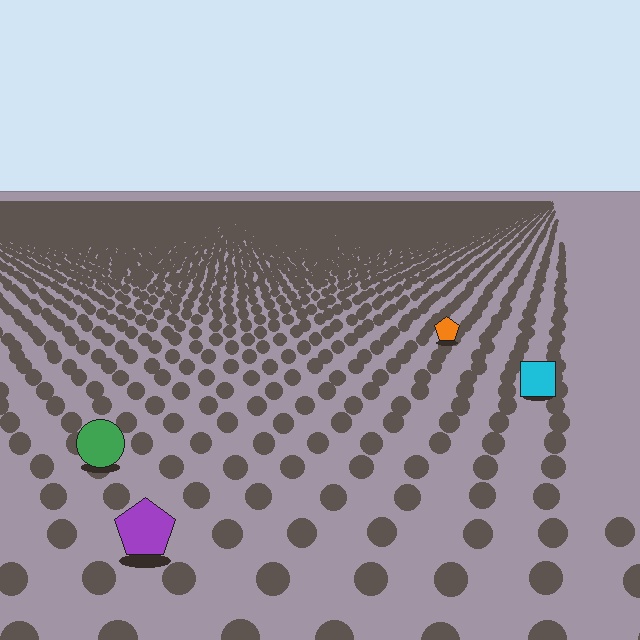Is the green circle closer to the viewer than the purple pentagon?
No. The purple pentagon is closer — you can tell from the texture gradient: the ground texture is coarser near it.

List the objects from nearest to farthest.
From nearest to farthest: the purple pentagon, the green circle, the cyan square, the orange pentagon.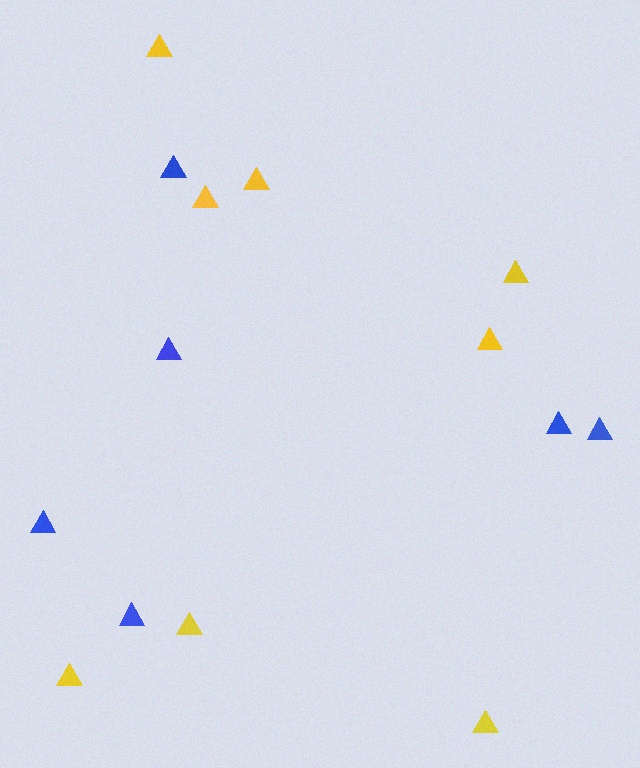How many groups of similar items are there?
There are 2 groups: one group of blue triangles (6) and one group of yellow triangles (8).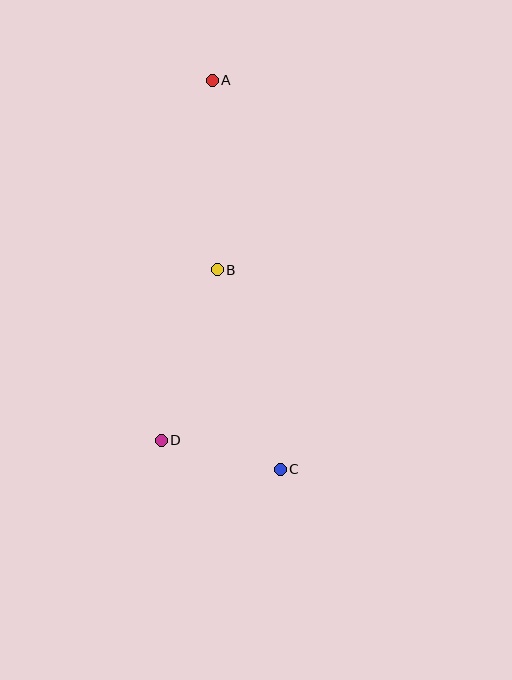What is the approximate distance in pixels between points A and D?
The distance between A and D is approximately 363 pixels.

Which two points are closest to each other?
Points C and D are closest to each other.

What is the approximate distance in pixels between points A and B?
The distance between A and B is approximately 190 pixels.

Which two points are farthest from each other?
Points A and C are farthest from each other.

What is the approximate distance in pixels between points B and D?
The distance between B and D is approximately 179 pixels.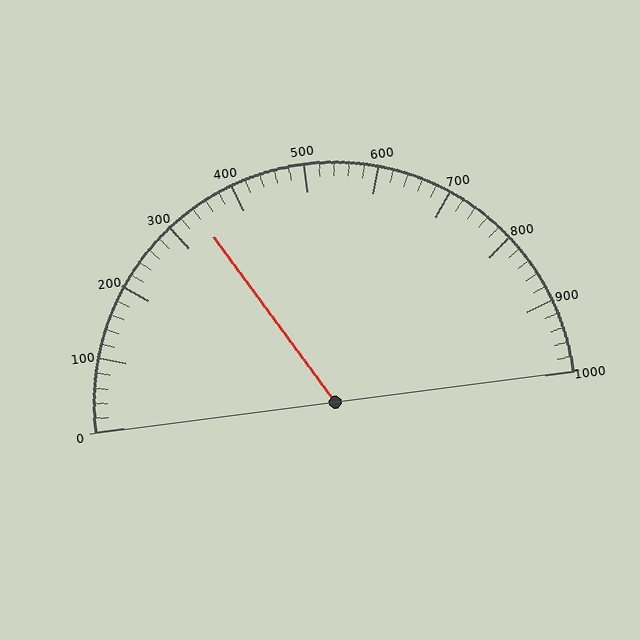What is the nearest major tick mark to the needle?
The nearest major tick mark is 300.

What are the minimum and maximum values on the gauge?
The gauge ranges from 0 to 1000.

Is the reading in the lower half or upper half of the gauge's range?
The reading is in the lower half of the range (0 to 1000).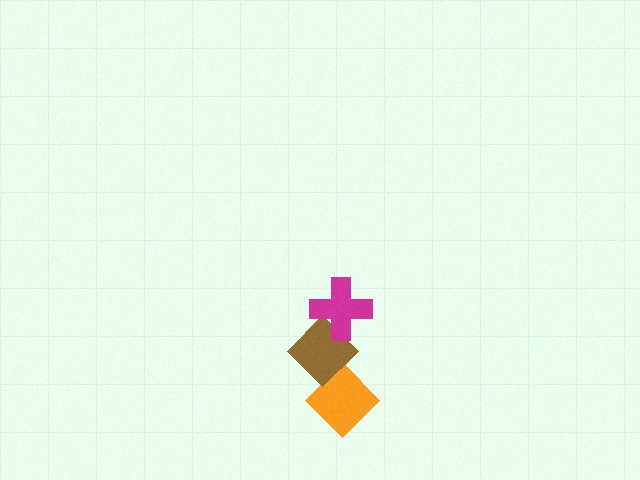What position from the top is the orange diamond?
The orange diamond is 3rd from the top.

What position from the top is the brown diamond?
The brown diamond is 2nd from the top.